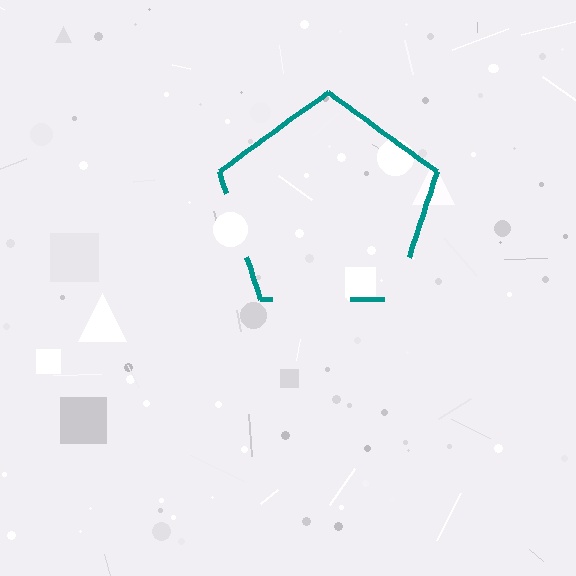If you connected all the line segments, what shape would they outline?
They would outline a pentagon.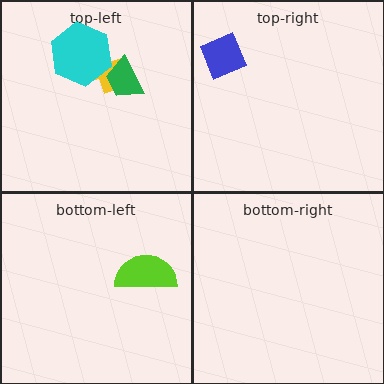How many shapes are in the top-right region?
1.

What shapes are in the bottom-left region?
The lime semicircle.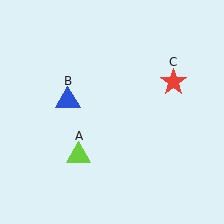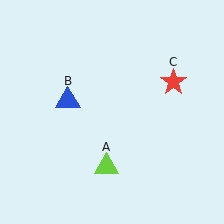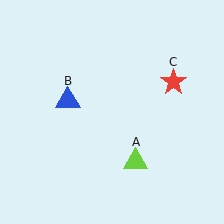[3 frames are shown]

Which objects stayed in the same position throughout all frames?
Blue triangle (object B) and red star (object C) remained stationary.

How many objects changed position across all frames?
1 object changed position: lime triangle (object A).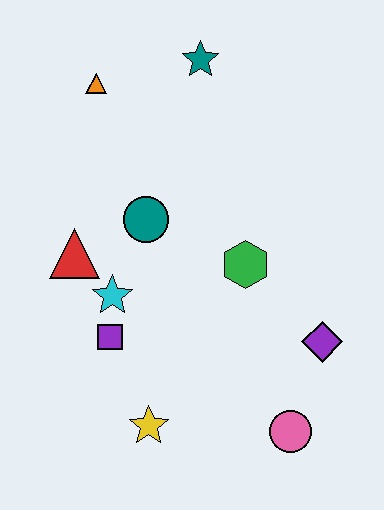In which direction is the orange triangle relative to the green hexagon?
The orange triangle is above the green hexagon.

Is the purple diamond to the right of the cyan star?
Yes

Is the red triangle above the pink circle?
Yes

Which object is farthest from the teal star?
The pink circle is farthest from the teal star.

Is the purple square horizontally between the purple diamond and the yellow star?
No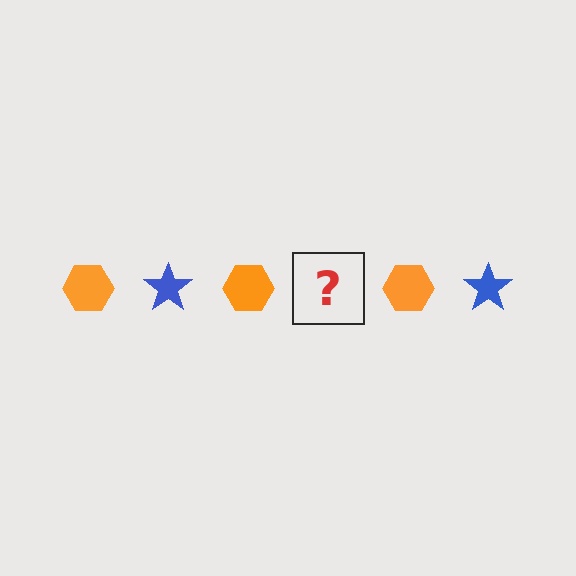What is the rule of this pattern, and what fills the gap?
The rule is that the pattern alternates between orange hexagon and blue star. The gap should be filled with a blue star.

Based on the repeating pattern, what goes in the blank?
The blank should be a blue star.